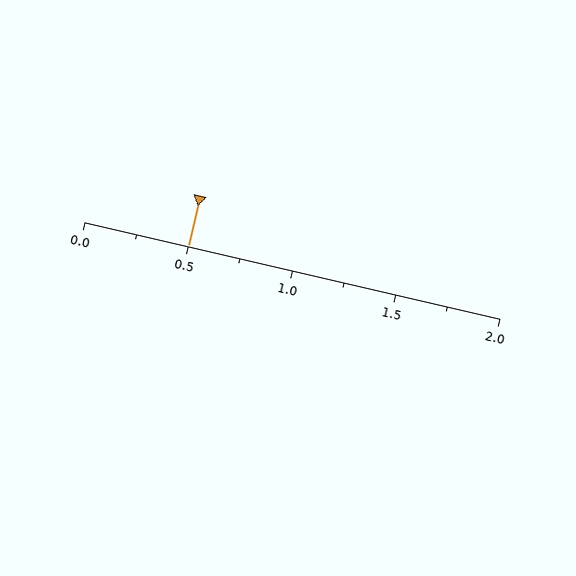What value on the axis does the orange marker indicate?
The marker indicates approximately 0.5.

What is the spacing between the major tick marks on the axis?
The major ticks are spaced 0.5 apart.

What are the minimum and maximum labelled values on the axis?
The axis runs from 0.0 to 2.0.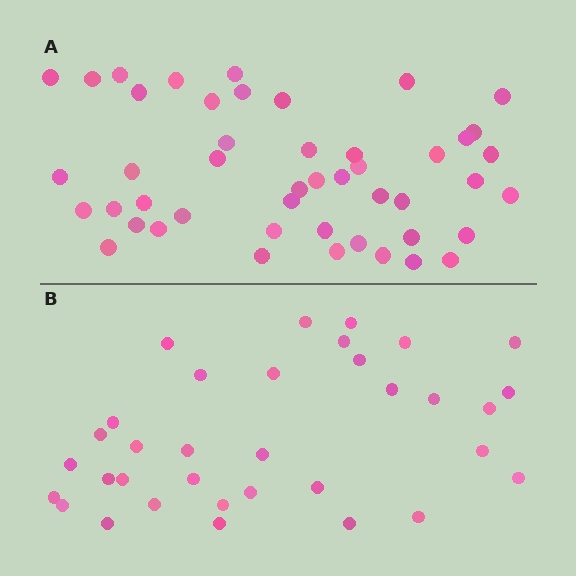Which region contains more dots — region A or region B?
Region A (the top region) has more dots.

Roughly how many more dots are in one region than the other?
Region A has approximately 15 more dots than region B.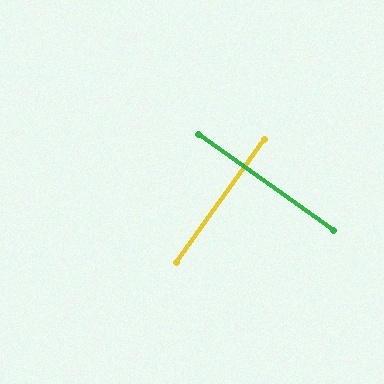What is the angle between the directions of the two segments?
Approximately 90 degrees.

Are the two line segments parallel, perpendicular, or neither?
Perpendicular — they meet at approximately 90°.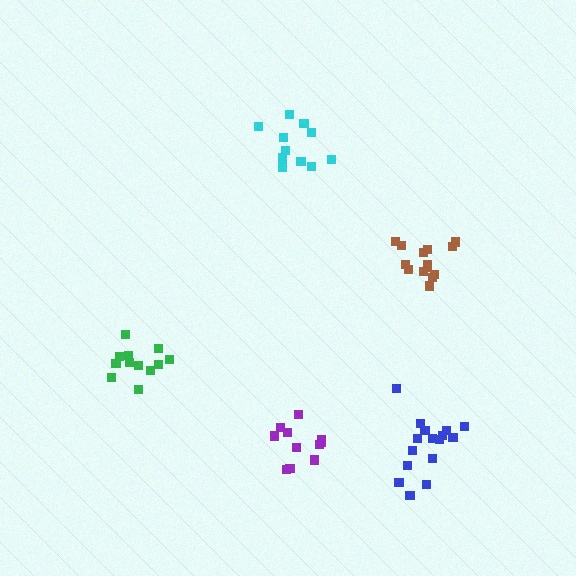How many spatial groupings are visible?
There are 5 spatial groupings.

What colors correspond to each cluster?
The clusters are colored: green, cyan, purple, brown, blue.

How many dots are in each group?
Group 1: 12 dots, Group 2: 11 dots, Group 3: 11 dots, Group 4: 14 dots, Group 5: 17 dots (65 total).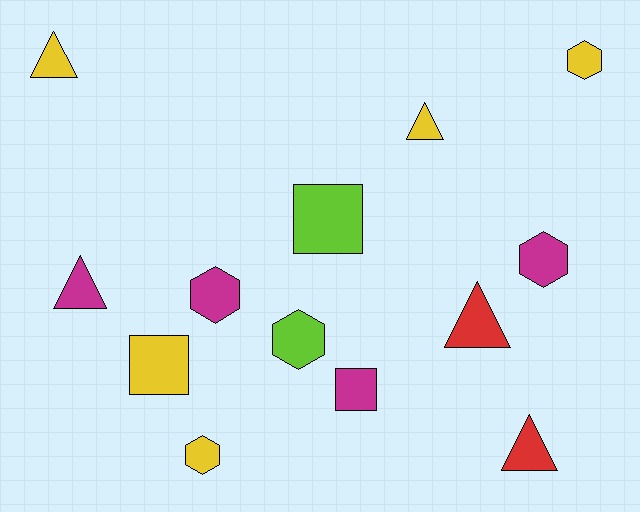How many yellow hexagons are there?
There are 2 yellow hexagons.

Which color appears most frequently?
Yellow, with 5 objects.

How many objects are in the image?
There are 13 objects.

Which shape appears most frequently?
Hexagon, with 5 objects.